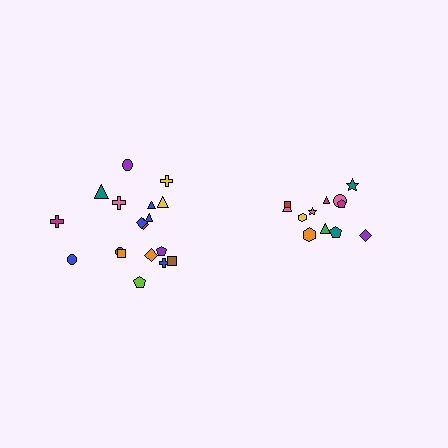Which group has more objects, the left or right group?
The left group.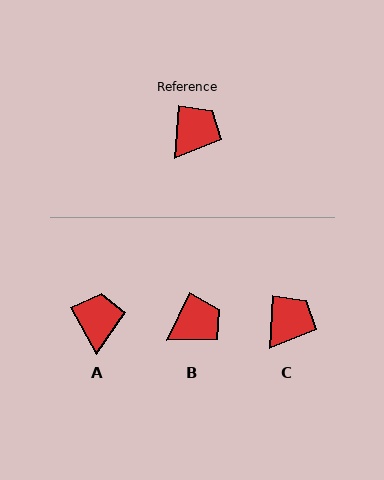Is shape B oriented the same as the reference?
No, it is off by about 22 degrees.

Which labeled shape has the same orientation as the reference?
C.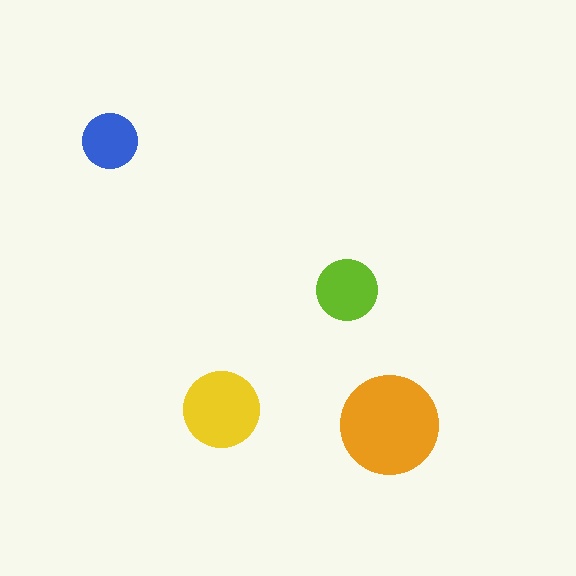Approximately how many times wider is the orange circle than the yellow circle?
About 1.5 times wider.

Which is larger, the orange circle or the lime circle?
The orange one.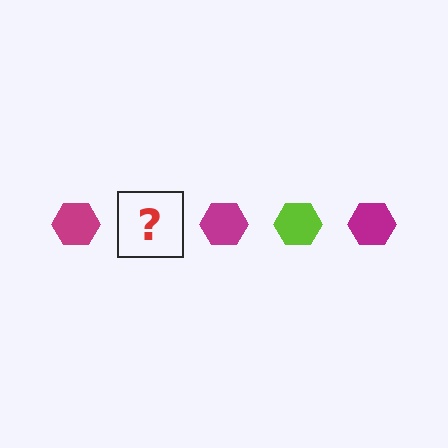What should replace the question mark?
The question mark should be replaced with a lime hexagon.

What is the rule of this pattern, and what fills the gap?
The rule is that the pattern cycles through magenta, lime hexagons. The gap should be filled with a lime hexagon.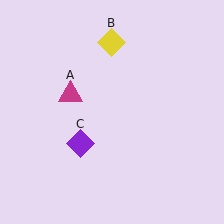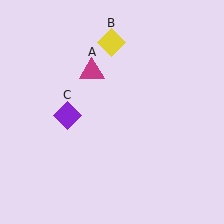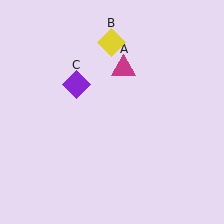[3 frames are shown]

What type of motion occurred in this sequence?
The magenta triangle (object A), purple diamond (object C) rotated clockwise around the center of the scene.